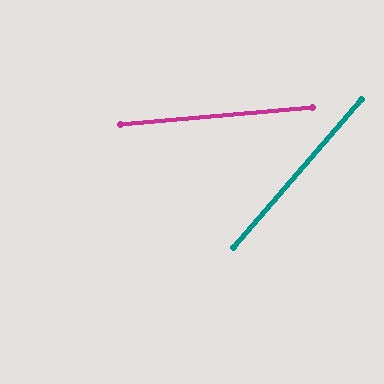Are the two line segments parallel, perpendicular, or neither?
Neither parallel nor perpendicular — they differ by about 44°.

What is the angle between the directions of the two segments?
Approximately 44 degrees.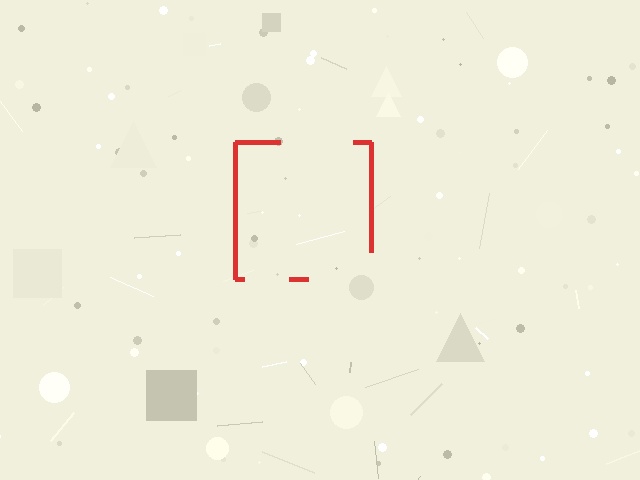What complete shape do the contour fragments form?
The contour fragments form a square.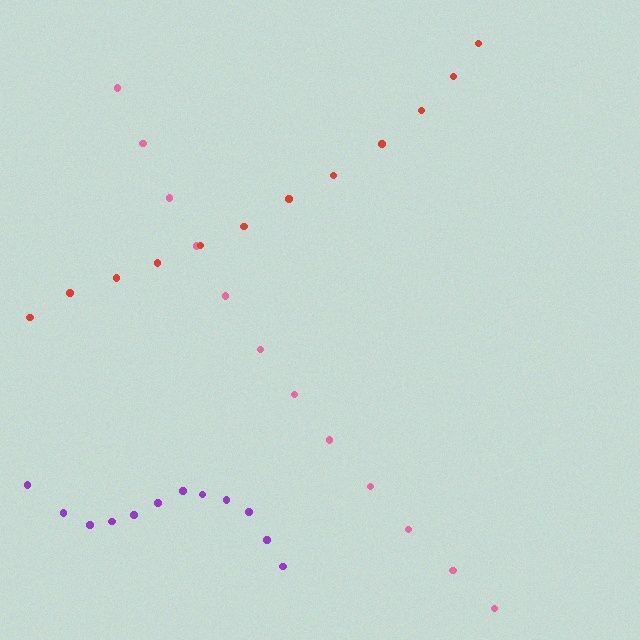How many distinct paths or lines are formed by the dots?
There are 3 distinct paths.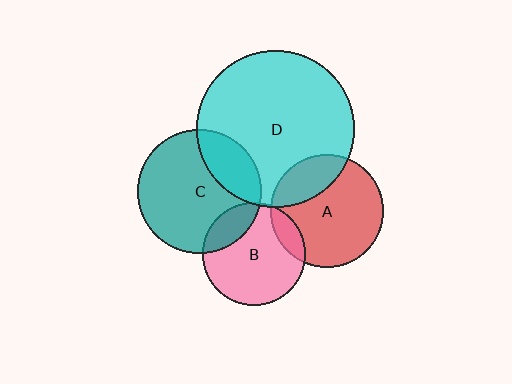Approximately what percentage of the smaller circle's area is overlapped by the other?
Approximately 25%.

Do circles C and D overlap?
Yes.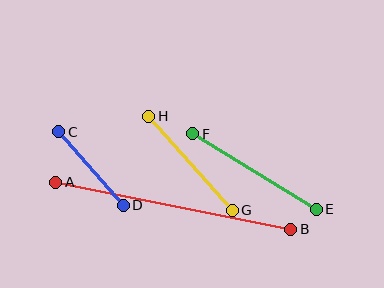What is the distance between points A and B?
The distance is approximately 240 pixels.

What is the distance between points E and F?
The distance is approximately 145 pixels.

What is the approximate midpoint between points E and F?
The midpoint is at approximately (255, 172) pixels.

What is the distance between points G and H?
The distance is approximately 126 pixels.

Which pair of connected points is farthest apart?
Points A and B are farthest apart.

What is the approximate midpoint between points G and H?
The midpoint is at approximately (190, 163) pixels.